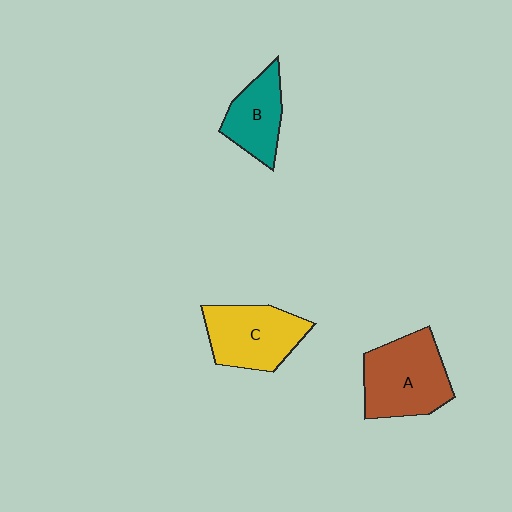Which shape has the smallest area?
Shape B (teal).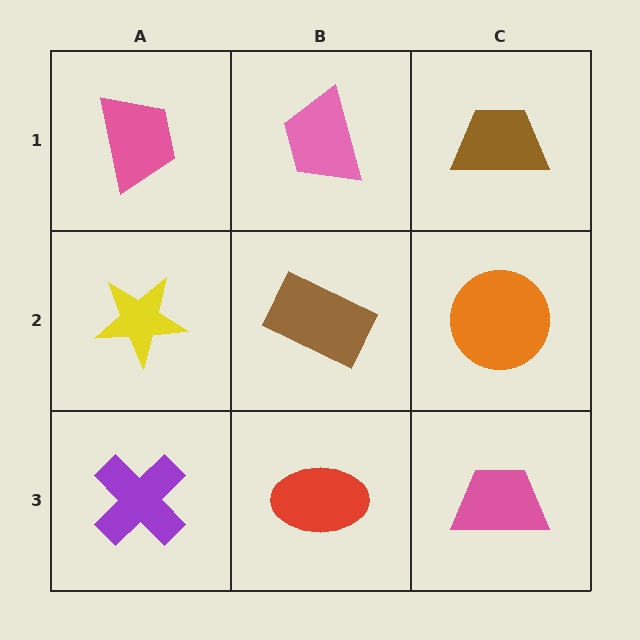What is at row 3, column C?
A pink trapezoid.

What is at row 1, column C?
A brown trapezoid.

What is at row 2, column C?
An orange circle.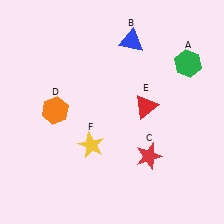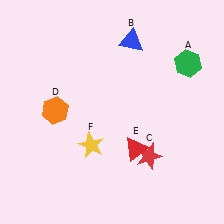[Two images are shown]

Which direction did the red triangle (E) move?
The red triangle (E) moved down.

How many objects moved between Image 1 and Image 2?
1 object moved between the two images.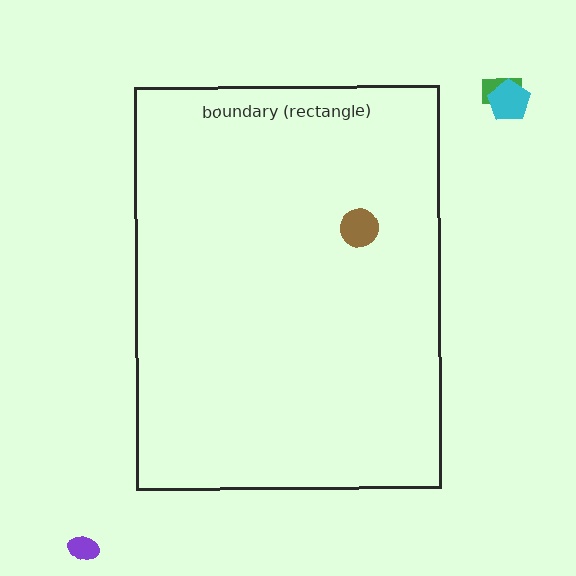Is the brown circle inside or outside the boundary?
Inside.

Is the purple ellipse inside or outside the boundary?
Outside.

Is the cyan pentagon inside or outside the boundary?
Outside.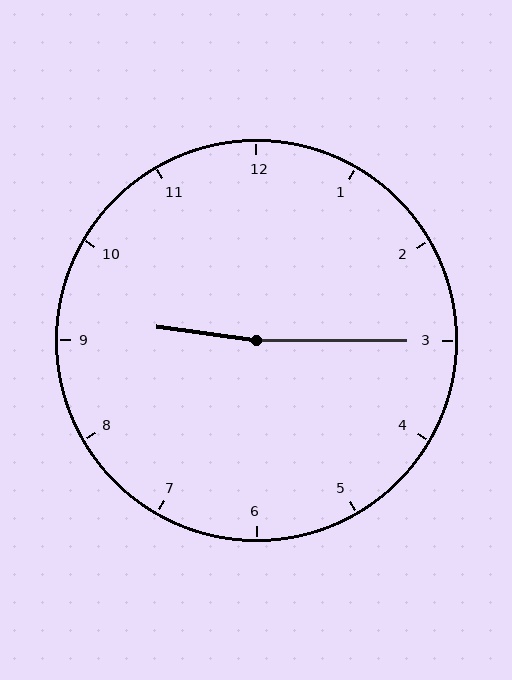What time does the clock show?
9:15.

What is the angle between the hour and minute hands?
Approximately 172 degrees.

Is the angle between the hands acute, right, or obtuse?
It is obtuse.